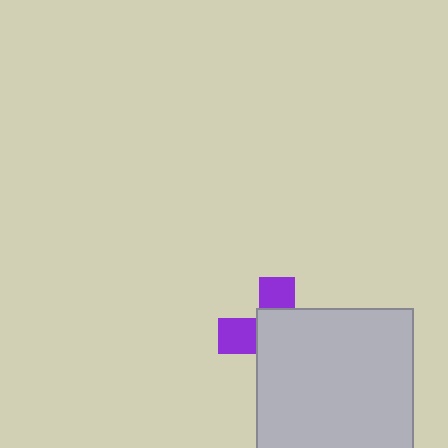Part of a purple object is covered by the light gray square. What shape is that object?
It is a cross.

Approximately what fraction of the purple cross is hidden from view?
Roughly 66% of the purple cross is hidden behind the light gray square.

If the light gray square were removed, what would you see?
You would see the complete purple cross.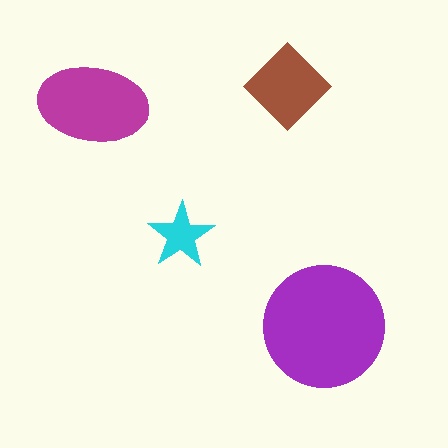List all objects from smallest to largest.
The cyan star, the brown diamond, the magenta ellipse, the purple circle.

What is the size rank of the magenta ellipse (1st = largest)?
2nd.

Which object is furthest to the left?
The magenta ellipse is leftmost.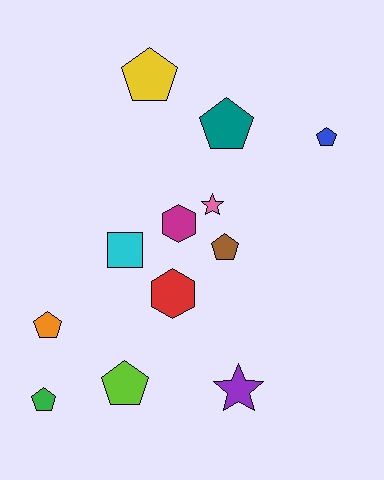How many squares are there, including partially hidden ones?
There is 1 square.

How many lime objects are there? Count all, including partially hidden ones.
There is 1 lime object.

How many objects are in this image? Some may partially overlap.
There are 12 objects.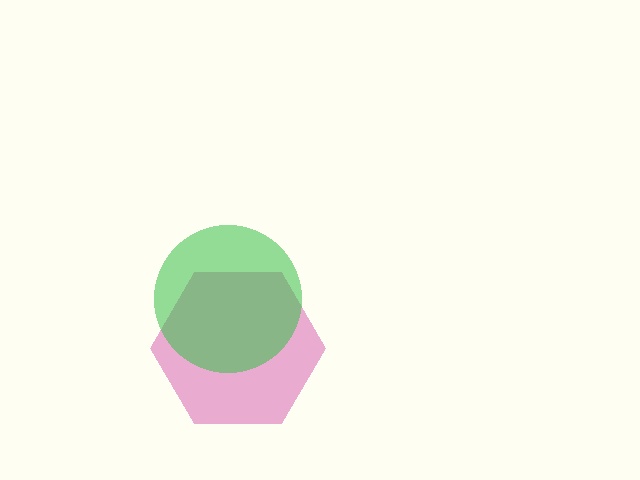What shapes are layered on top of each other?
The layered shapes are: a magenta hexagon, a green circle.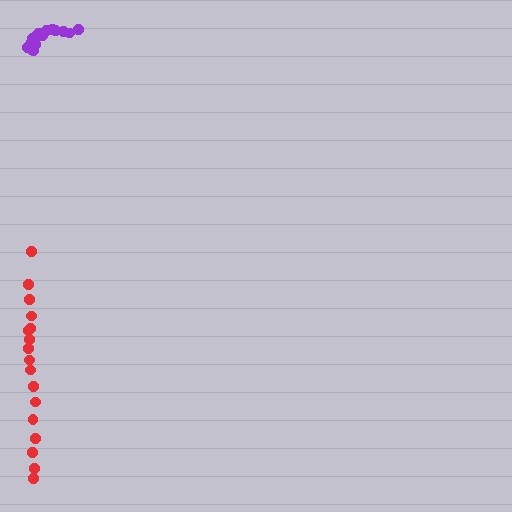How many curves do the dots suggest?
There are 2 distinct paths.